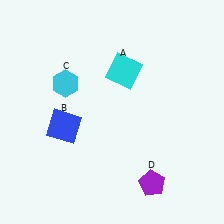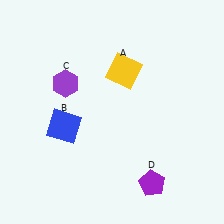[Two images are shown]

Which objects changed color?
A changed from cyan to yellow. C changed from cyan to purple.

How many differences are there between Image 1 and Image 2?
There are 2 differences between the two images.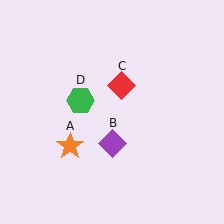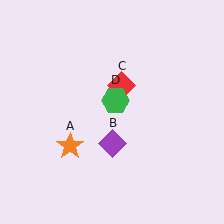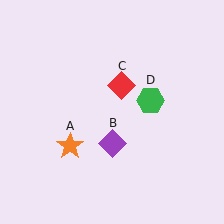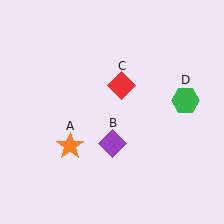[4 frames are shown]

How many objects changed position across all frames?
1 object changed position: green hexagon (object D).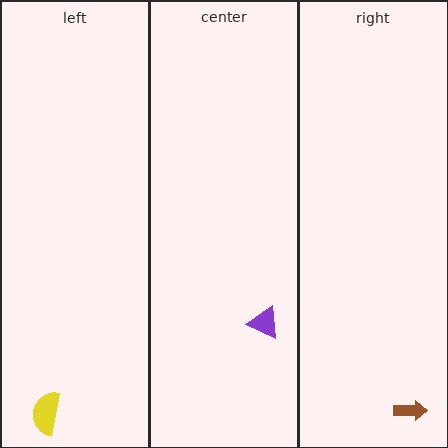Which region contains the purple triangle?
The center region.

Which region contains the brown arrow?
The right region.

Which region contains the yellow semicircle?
The left region.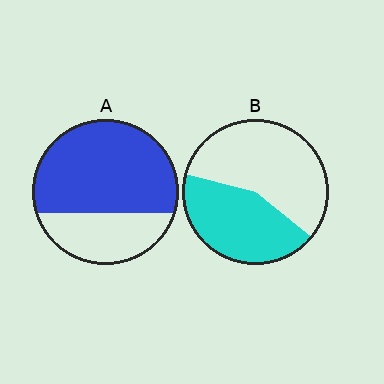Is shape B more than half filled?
No.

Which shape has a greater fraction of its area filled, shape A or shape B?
Shape A.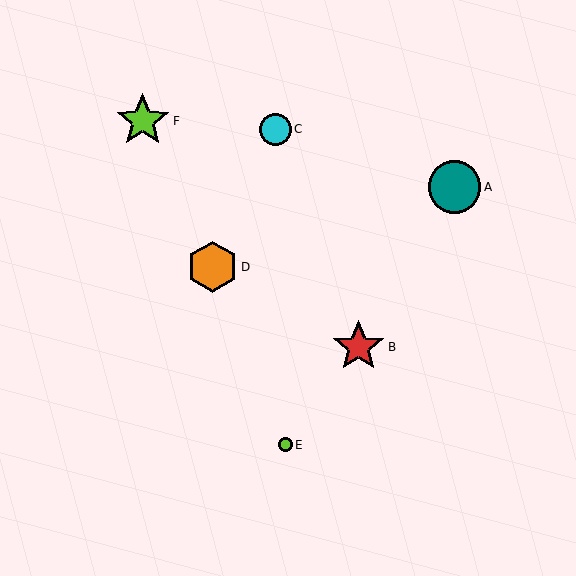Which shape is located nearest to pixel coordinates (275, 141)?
The cyan circle (labeled C) at (275, 129) is nearest to that location.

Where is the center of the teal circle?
The center of the teal circle is at (454, 187).